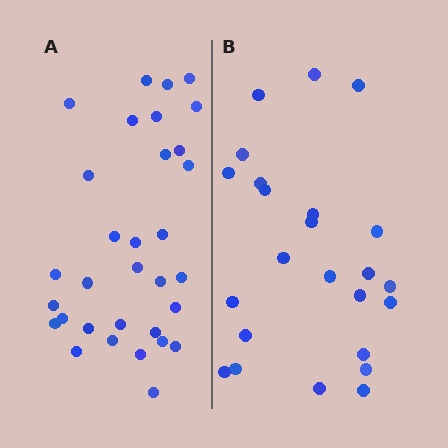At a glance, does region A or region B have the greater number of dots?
Region A (the left region) has more dots.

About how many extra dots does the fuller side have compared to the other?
Region A has roughly 8 or so more dots than region B.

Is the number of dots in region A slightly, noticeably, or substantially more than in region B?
Region A has noticeably more, but not dramatically so. The ratio is roughly 1.3 to 1.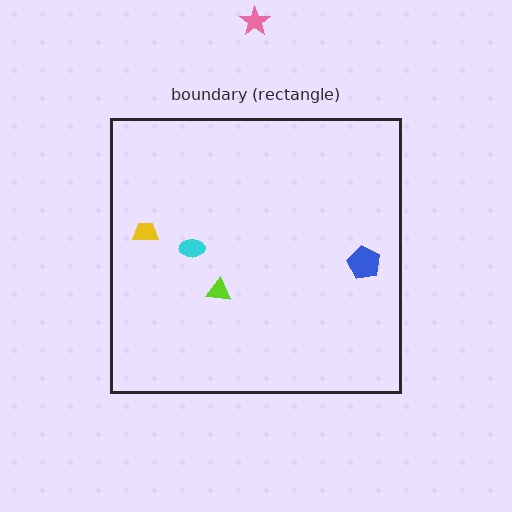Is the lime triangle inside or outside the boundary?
Inside.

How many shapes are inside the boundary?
4 inside, 1 outside.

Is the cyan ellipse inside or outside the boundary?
Inside.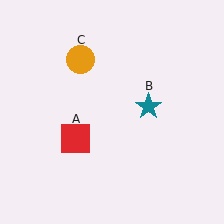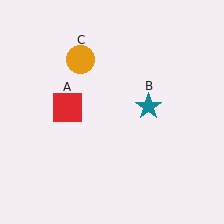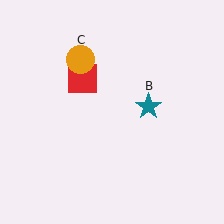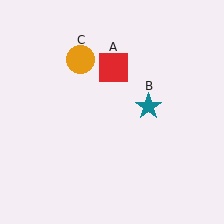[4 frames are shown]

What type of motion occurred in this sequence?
The red square (object A) rotated clockwise around the center of the scene.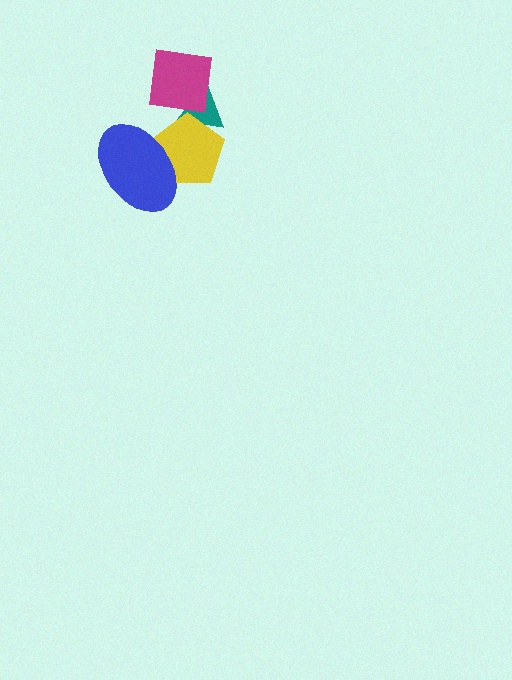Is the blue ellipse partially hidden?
No, no other shape covers it.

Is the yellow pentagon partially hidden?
Yes, it is partially covered by another shape.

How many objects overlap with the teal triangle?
2 objects overlap with the teal triangle.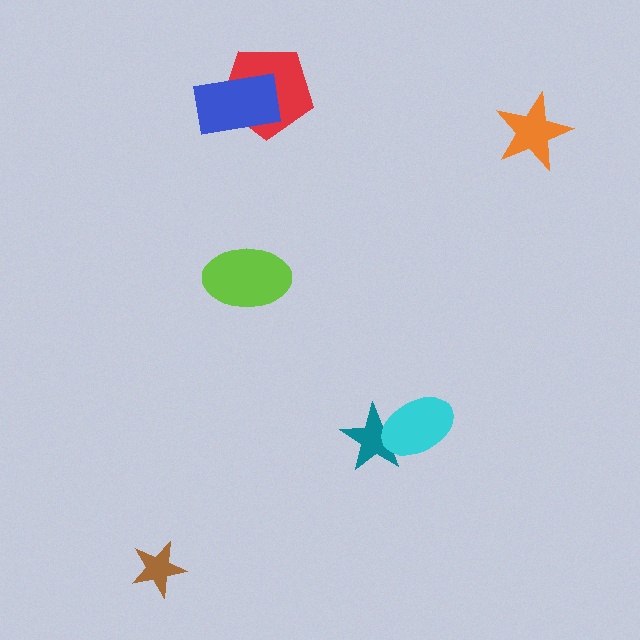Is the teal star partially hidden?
Yes, it is partially covered by another shape.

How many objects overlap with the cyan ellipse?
1 object overlaps with the cyan ellipse.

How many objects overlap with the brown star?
0 objects overlap with the brown star.